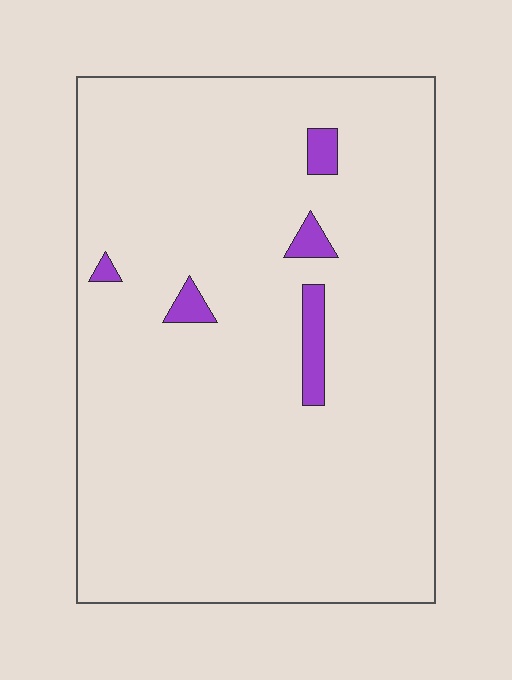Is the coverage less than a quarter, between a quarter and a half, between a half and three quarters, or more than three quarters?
Less than a quarter.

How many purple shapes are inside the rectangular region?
5.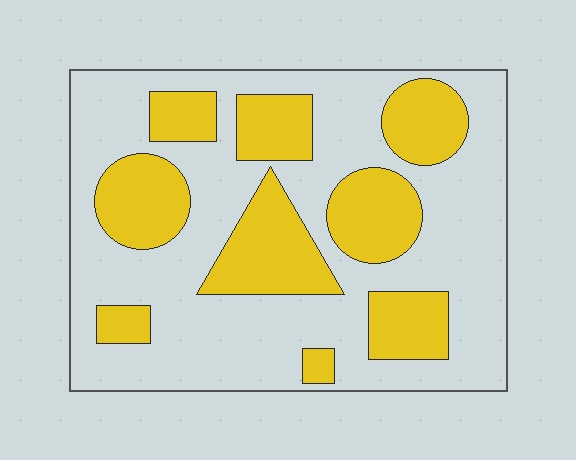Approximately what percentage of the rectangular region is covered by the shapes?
Approximately 35%.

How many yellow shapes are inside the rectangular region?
9.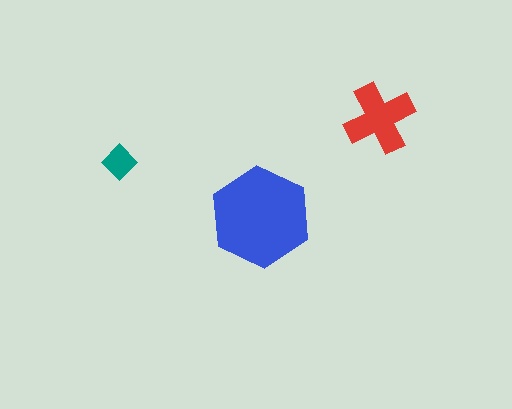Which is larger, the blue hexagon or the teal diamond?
The blue hexagon.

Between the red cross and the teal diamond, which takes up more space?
The red cross.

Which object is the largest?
The blue hexagon.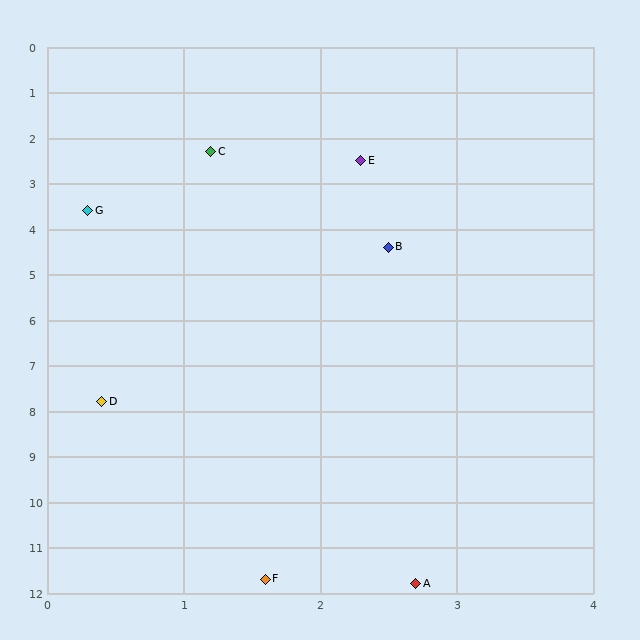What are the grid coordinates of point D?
Point D is at approximately (0.4, 7.8).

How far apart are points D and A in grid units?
Points D and A are about 4.6 grid units apart.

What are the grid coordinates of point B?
Point B is at approximately (2.5, 4.4).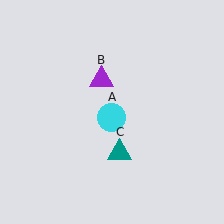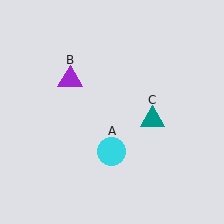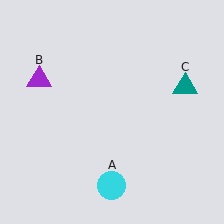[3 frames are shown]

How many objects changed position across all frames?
3 objects changed position: cyan circle (object A), purple triangle (object B), teal triangle (object C).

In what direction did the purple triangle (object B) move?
The purple triangle (object B) moved left.